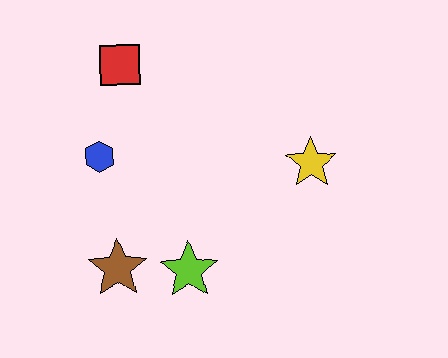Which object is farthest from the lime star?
The red square is farthest from the lime star.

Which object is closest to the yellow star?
The lime star is closest to the yellow star.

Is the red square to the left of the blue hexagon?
No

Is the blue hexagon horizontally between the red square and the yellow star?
No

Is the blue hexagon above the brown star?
Yes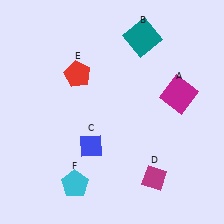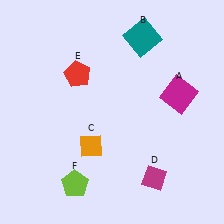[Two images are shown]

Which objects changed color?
C changed from blue to orange. F changed from cyan to lime.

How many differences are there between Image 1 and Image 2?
There are 2 differences between the two images.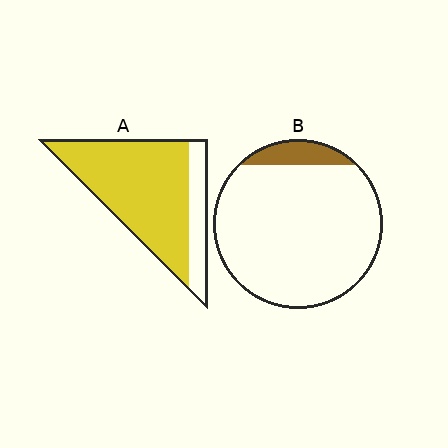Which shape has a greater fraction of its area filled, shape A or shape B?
Shape A.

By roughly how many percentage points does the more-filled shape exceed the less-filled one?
By roughly 70 percentage points (A over B).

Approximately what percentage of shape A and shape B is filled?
A is approximately 80% and B is approximately 10%.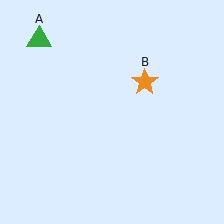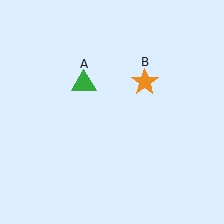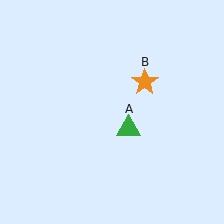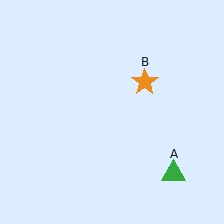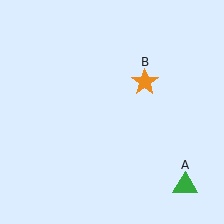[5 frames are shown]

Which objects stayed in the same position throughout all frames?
Orange star (object B) remained stationary.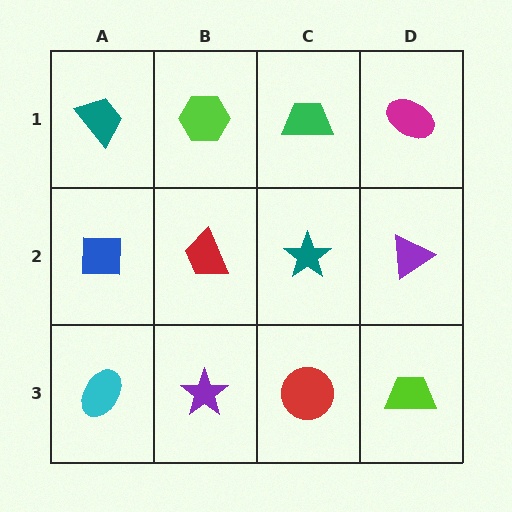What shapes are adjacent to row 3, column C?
A teal star (row 2, column C), a purple star (row 3, column B), a lime trapezoid (row 3, column D).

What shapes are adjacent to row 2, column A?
A teal trapezoid (row 1, column A), a cyan ellipse (row 3, column A), a red trapezoid (row 2, column B).